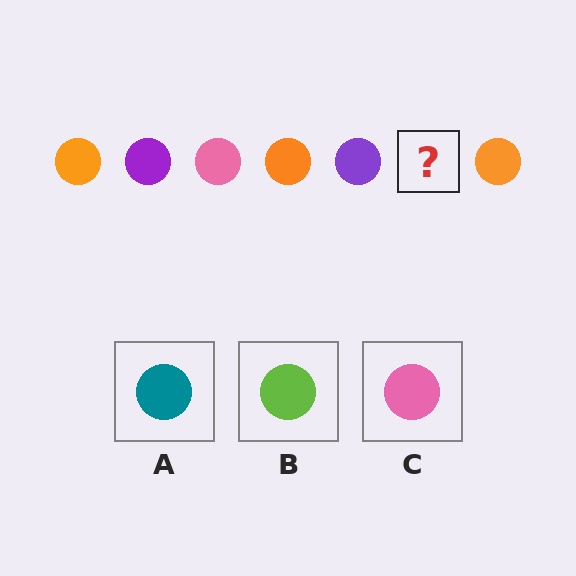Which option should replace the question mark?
Option C.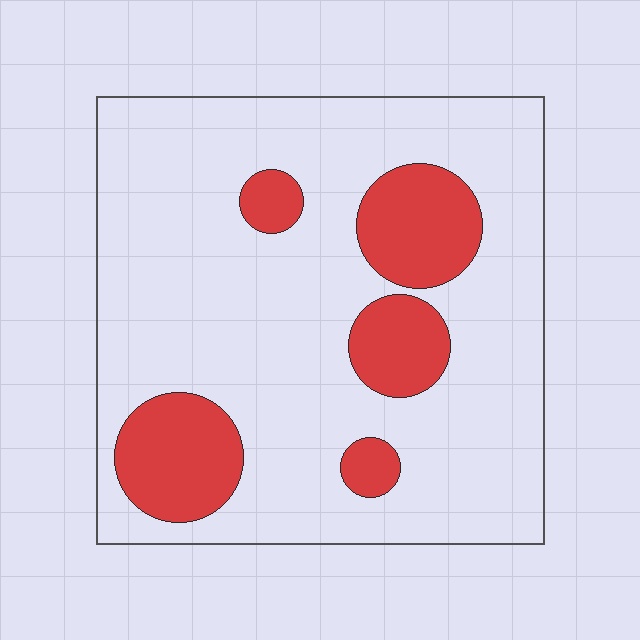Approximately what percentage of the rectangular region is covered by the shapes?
Approximately 20%.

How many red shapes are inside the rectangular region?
5.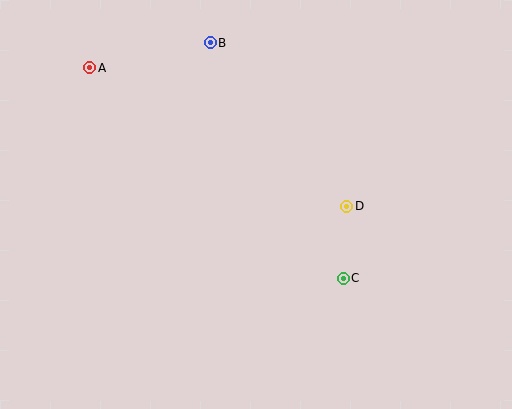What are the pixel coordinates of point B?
Point B is at (210, 43).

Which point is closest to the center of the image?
Point D at (347, 206) is closest to the center.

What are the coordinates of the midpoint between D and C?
The midpoint between D and C is at (345, 242).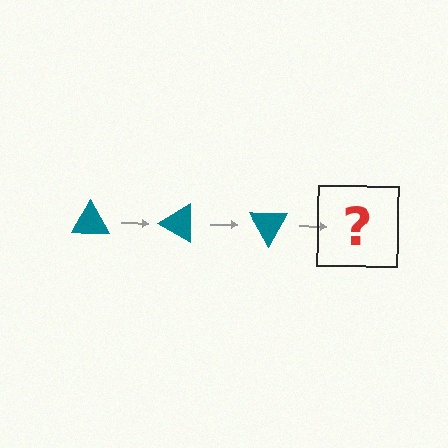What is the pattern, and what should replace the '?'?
The pattern is that the triangle rotates 30 degrees each step. The '?' should be a teal triangle rotated 90 degrees.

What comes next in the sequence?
The next element should be a teal triangle rotated 90 degrees.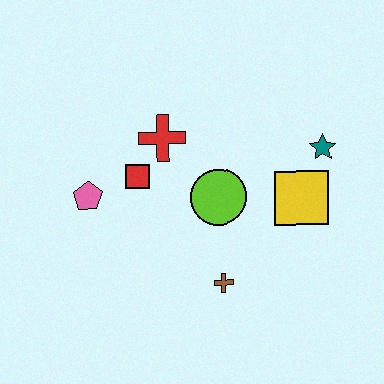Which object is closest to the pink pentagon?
The red square is closest to the pink pentagon.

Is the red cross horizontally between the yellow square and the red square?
Yes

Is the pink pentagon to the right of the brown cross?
No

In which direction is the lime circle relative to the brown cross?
The lime circle is above the brown cross.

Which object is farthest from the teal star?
The pink pentagon is farthest from the teal star.